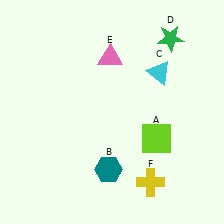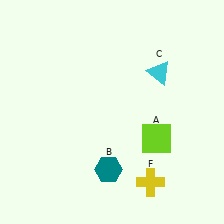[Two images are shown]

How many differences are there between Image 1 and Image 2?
There are 2 differences between the two images.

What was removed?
The pink triangle (E), the green star (D) were removed in Image 2.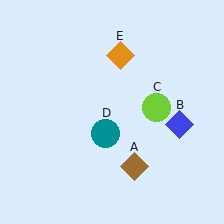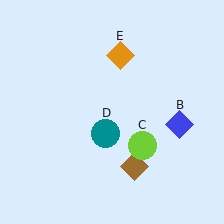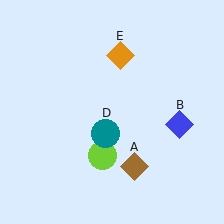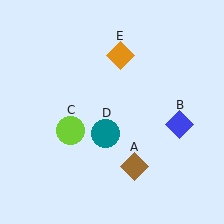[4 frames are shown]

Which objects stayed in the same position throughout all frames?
Brown diamond (object A) and blue diamond (object B) and teal circle (object D) and orange diamond (object E) remained stationary.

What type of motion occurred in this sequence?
The lime circle (object C) rotated clockwise around the center of the scene.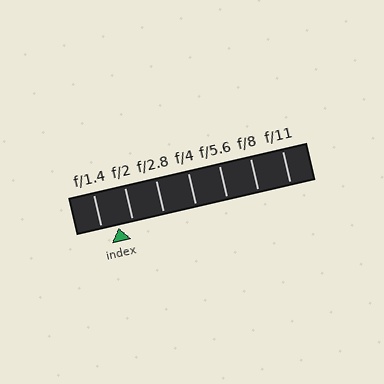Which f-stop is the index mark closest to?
The index mark is closest to f/2.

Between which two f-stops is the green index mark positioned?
The index mark is between f/1.4 and f/2.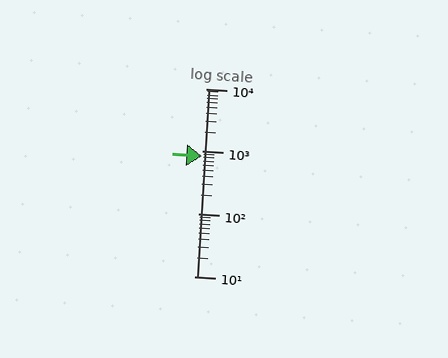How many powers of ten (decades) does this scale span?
The scale spans 3 decades, from 10 to 10000.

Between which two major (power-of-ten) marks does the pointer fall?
The pointer is between 100 and 1000.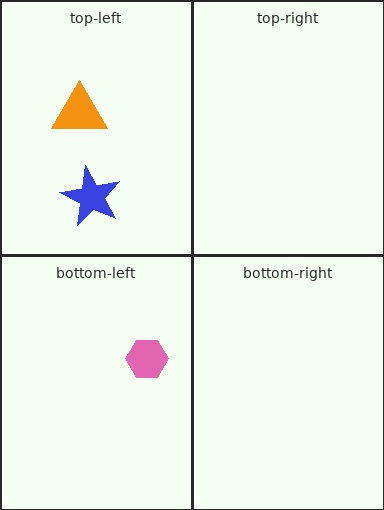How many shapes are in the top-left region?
2.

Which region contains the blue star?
The top-left region.